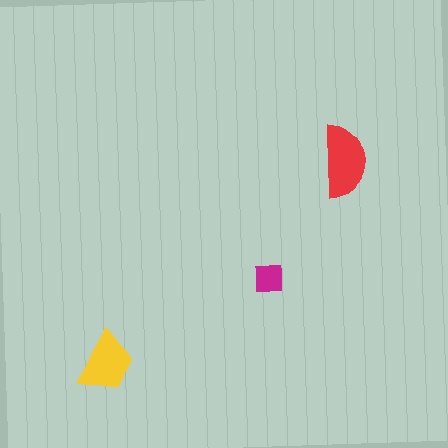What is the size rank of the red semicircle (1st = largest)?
1st.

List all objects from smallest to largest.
The magenta square, the yellow trapezoid, the red semicircle.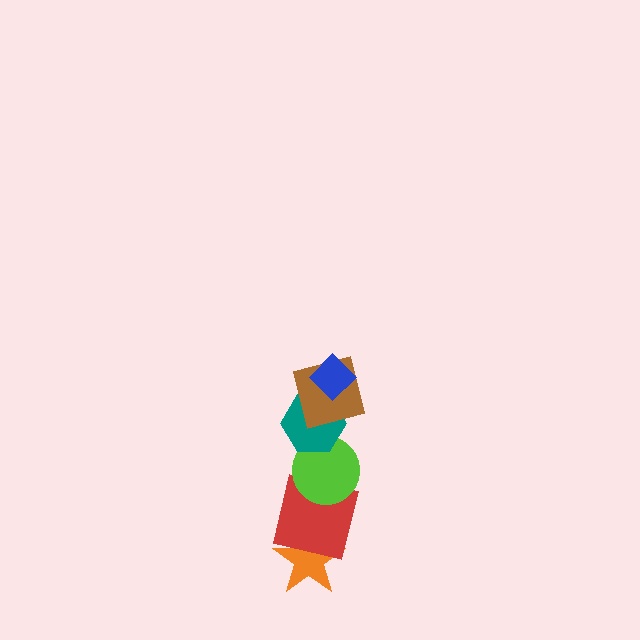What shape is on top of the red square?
The lime circle is on top of the red square.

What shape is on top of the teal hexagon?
The brown square is on top of the teal hexagon.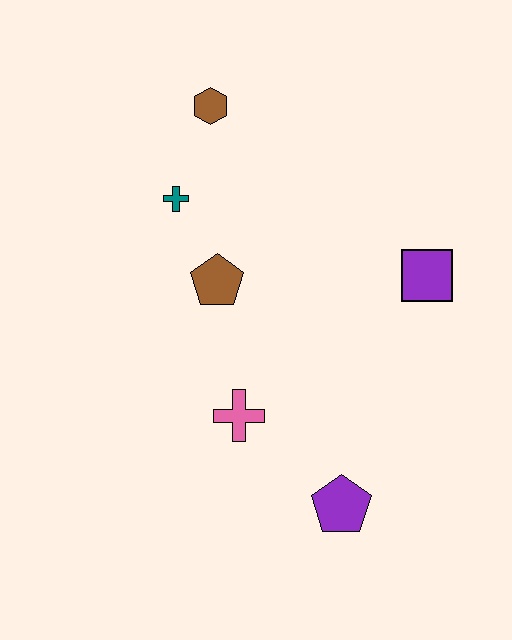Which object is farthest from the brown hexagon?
The purple pentagon is farthest from the brown hexagon.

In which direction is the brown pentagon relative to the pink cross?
The brown pentagon is above the pink cross.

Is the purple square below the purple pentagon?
No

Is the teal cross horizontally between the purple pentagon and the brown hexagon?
No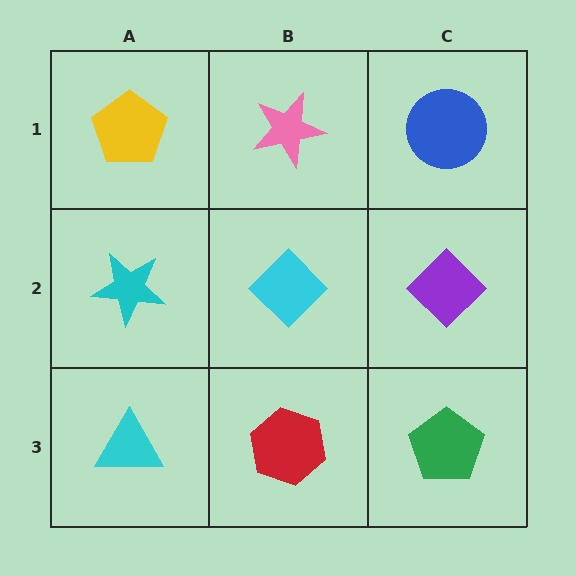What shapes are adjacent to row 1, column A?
A cyan star (row 2, column A), a pink star (row 1, column B).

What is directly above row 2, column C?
A blue circle.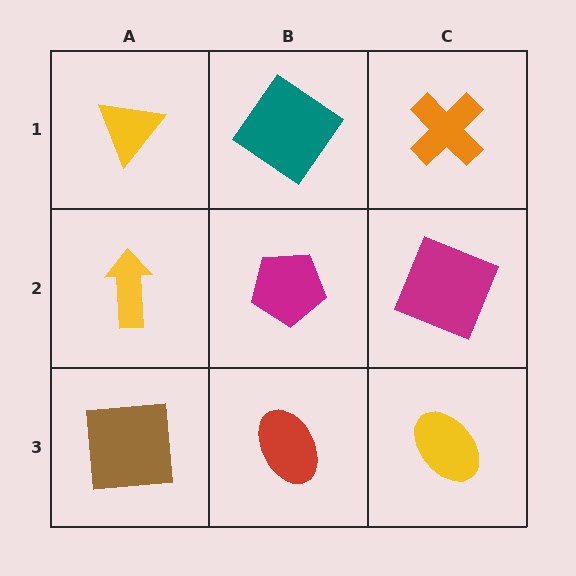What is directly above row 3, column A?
A yellow arrow.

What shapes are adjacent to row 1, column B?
A magenta pentagon (row 2, column B), a yellow triangle (row 1, column A), an orange cross (row 1, column C).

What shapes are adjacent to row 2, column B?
A teal diamond (row 1, column B), a red ellipse (row 3, column B), a yellow arrow (row 2, column A), a magenta square (row 2, column C).